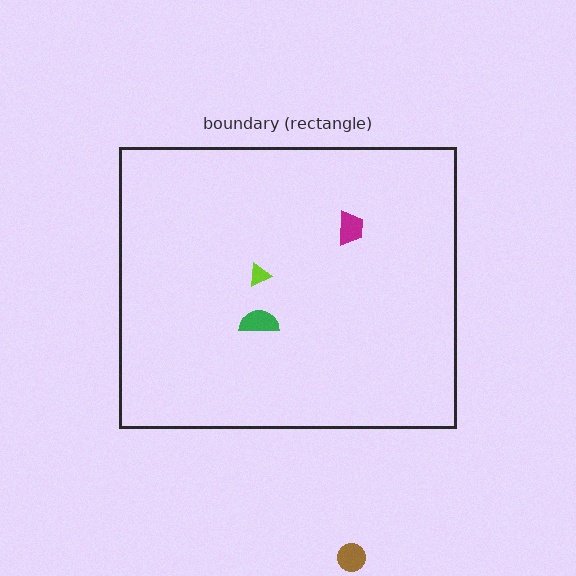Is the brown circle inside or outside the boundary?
Outside.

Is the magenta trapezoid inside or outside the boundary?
Inside.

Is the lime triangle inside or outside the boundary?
Inside.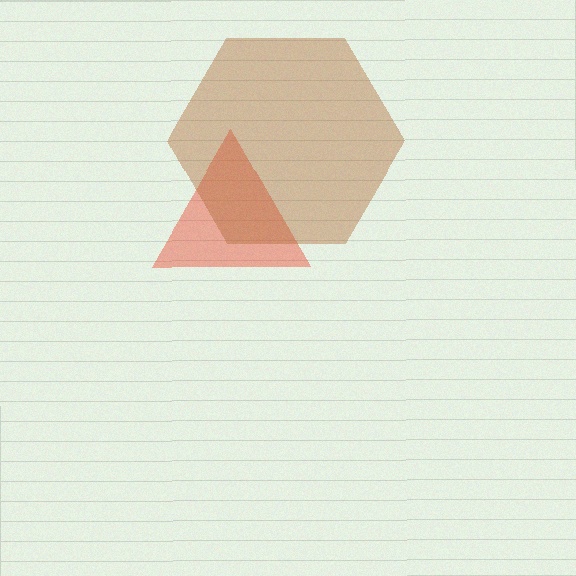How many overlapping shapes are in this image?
There are 2 overlapping shapes in the image.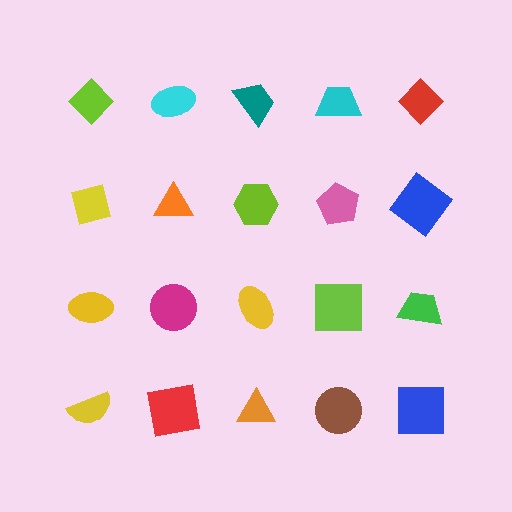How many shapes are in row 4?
5 shapes.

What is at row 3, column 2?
A magenta circle.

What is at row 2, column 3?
A lime hexagon.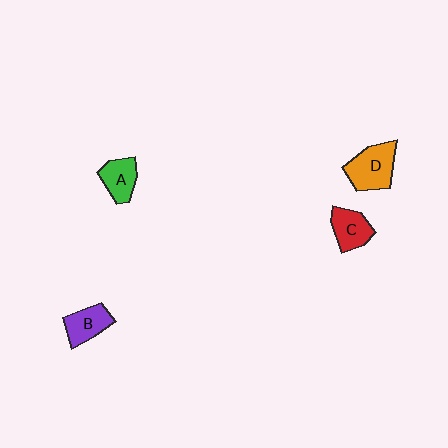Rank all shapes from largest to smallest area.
From largest to smallest: D (orange), C (red), B (purple), A (green).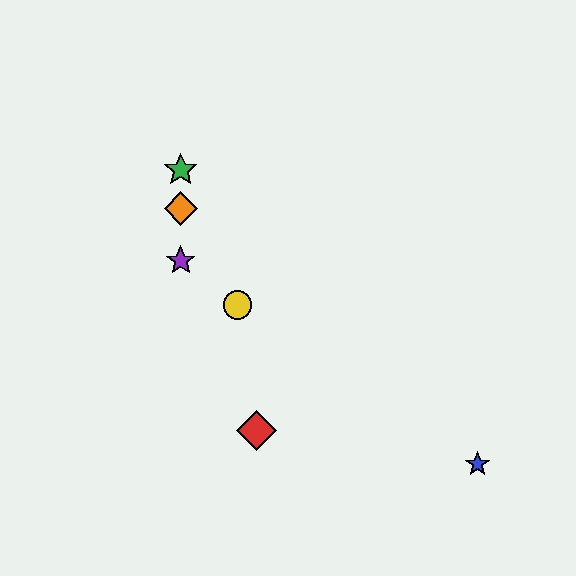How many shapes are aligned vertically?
3 shapes (the green star, the purple star, the orange diamond) are aligned vertically.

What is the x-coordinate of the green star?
The green star is at x≈181.